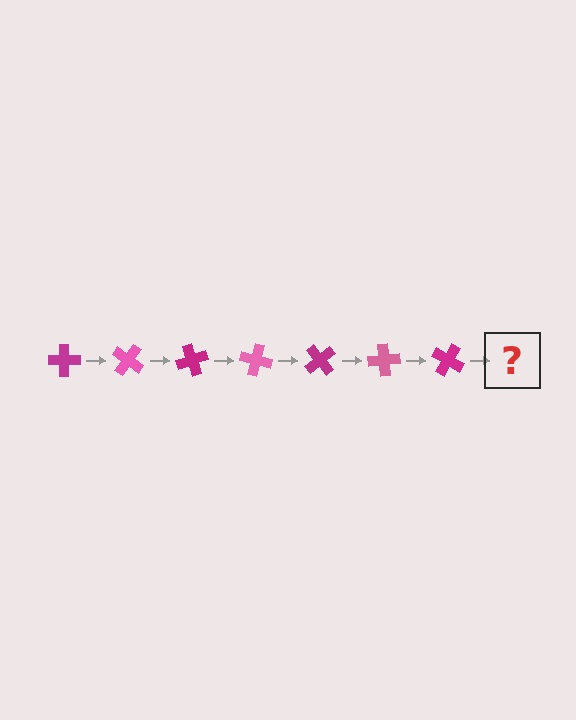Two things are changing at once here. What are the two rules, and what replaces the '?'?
The two rules are that it rotates 35 degrees each step and the color cycles through magenta and pink. The '?' should be a pink cross, rotated 245 degrees from the start.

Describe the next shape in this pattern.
It should be a pink cross, rotated 245 degrees from the start.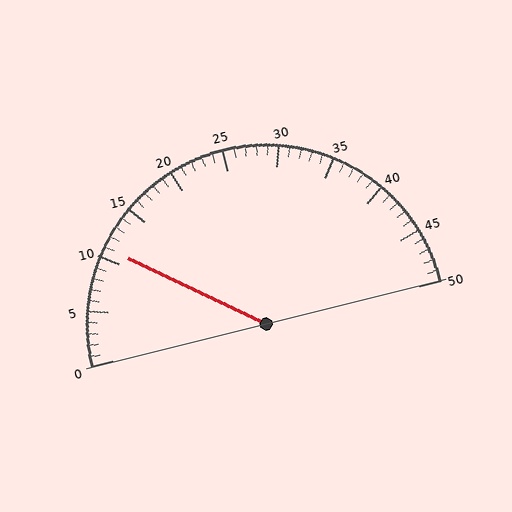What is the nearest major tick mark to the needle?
The nearest major tick mark is 10.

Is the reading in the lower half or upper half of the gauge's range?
The reading is in the lower half of the range (0 to 50).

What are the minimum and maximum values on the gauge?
The gauge ranges from 0 to 50.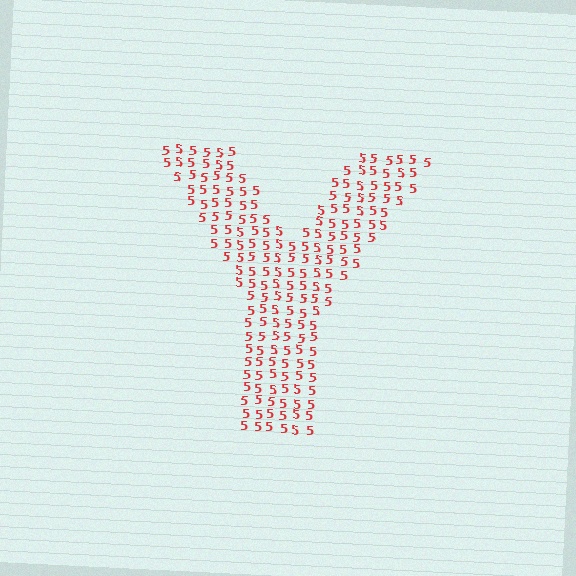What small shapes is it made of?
It is made of small digit 5's.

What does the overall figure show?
The overall figure shows the letter Y.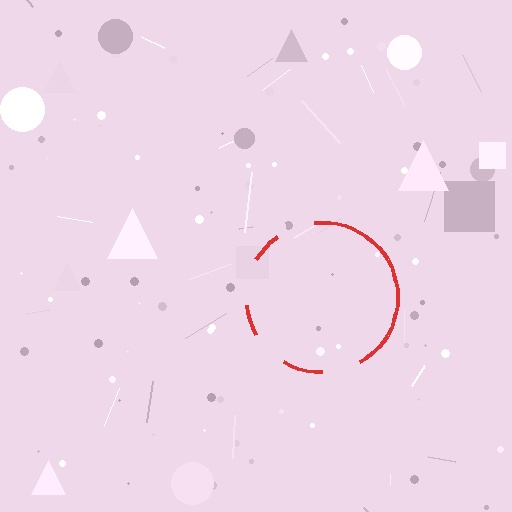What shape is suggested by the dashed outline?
The dashed outline suggests a circle.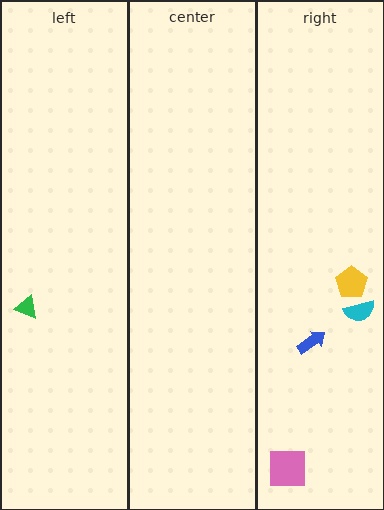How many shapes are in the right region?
4.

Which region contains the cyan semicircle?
The right region.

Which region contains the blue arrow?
The right region.